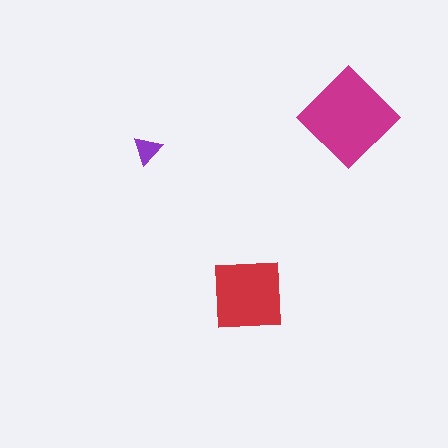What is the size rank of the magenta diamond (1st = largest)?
1st.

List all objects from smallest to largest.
The purple triangle, the red square, the magenta diamond.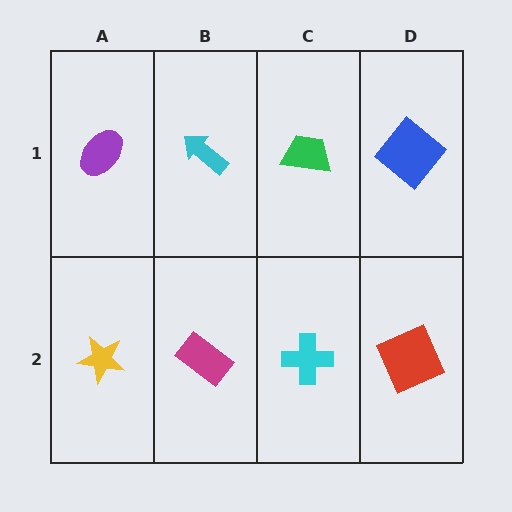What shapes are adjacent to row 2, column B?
A cyan arrow (row 1, column B), a yellow star (row 2, column A), a cyan cross (row 2, column C).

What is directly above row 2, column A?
A purple ellipse.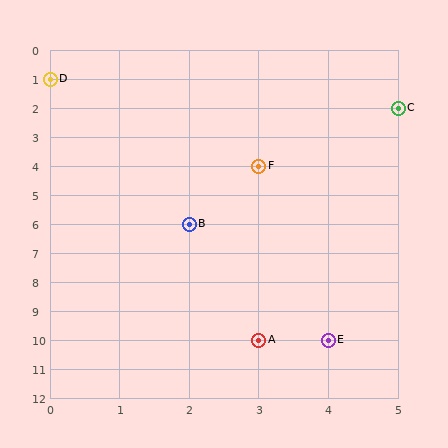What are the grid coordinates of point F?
Point F is at grid coordinates (3, 4).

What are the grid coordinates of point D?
Point D is at grid coordinates (0, 1).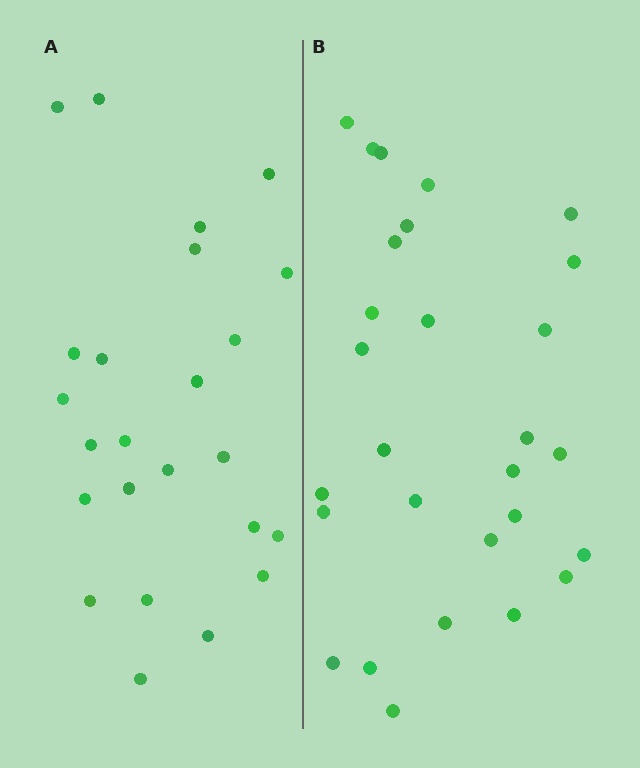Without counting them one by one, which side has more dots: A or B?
Region B (the right region) has more dots.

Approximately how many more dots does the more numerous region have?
Region B has about 4 more dots than region A.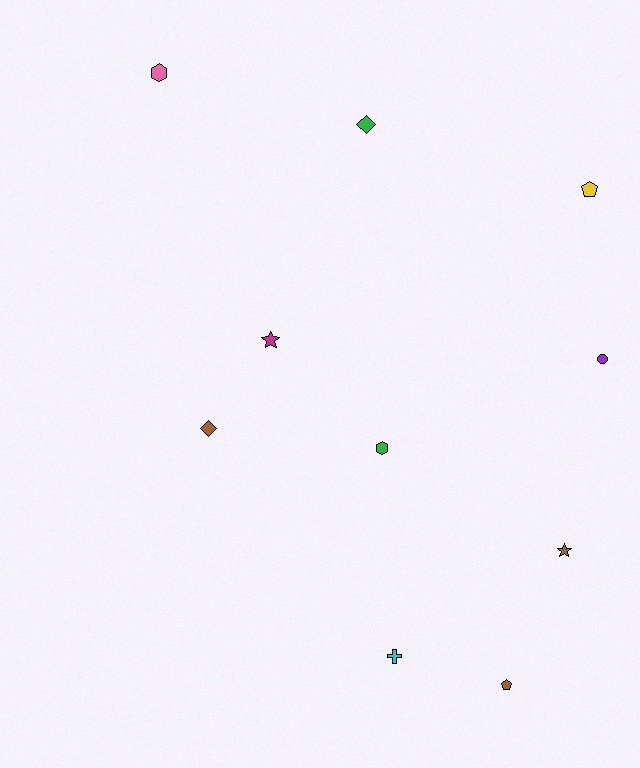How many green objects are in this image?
There are 2 green objects.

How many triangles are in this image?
There are no triangles.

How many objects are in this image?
There are 10 objects.